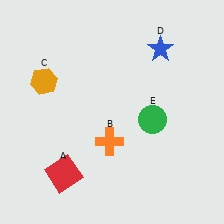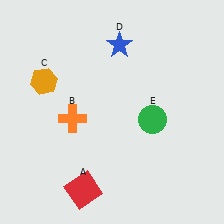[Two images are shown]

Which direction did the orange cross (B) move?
The orange cross (B) moved left.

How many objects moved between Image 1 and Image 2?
3 objects moved between the two images.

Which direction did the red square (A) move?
The red square (A) moved right.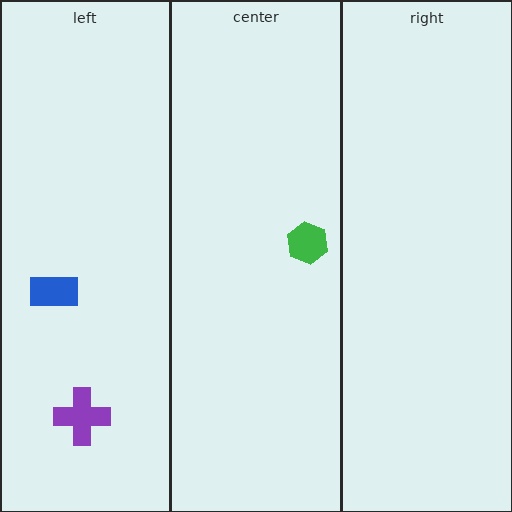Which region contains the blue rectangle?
The left region.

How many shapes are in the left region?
2.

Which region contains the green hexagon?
The center region.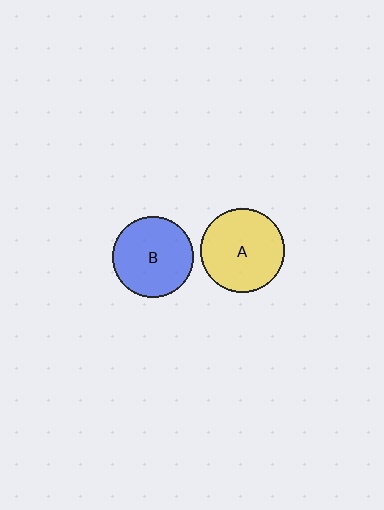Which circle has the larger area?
Circle A (yellow).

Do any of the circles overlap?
No, none of the circles overlap.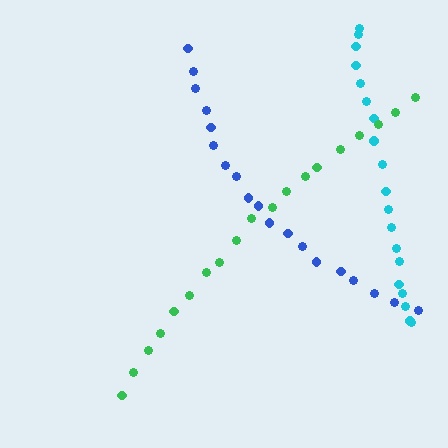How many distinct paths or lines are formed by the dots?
There are 3 distinct paths.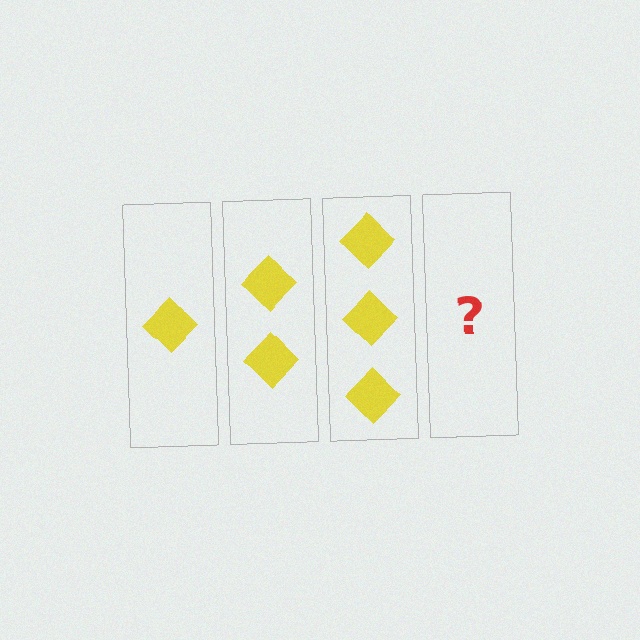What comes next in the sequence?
The next element should be 4 diamonds.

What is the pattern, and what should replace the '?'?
The pattern is that each step adds one more diamond. The '?' should be 4 diamonds.